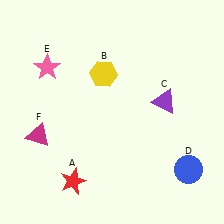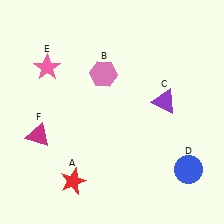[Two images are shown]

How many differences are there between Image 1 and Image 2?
There is 1 difference between the two images.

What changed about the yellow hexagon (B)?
In Image 1, B is yellow. In Image 2, it changed to pink.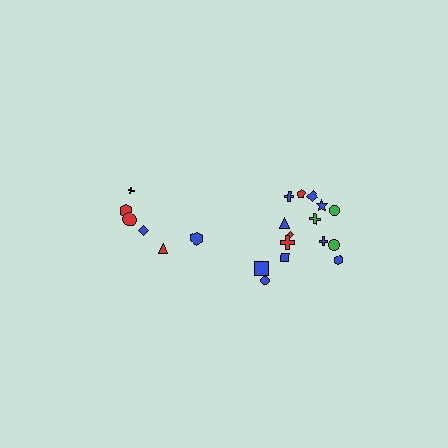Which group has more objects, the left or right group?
The right group.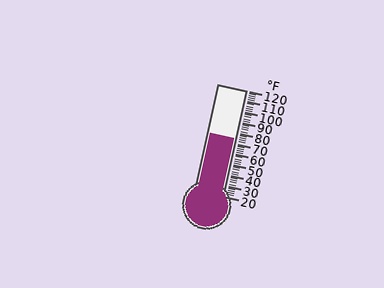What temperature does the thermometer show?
The thermometer shows approximately 74°F.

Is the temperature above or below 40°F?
The temperature is above 40°F.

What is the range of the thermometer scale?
The thermometer scale ranges from 20°F to 120°F.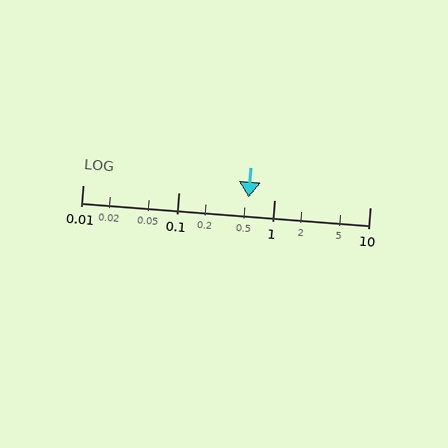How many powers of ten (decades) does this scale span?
The scale spans 3 decades, from 0.01 to 10.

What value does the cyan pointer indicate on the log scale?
The pointer indicates approximately 0.54.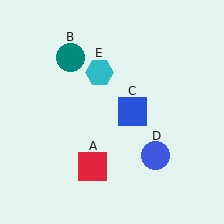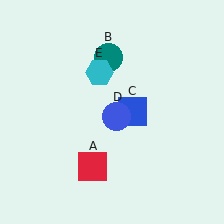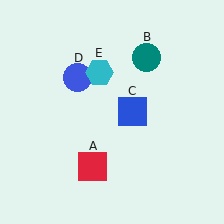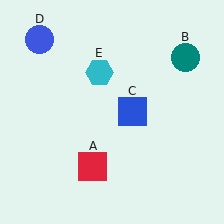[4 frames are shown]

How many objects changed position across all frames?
2 objects changed position: teal circle (object B), blue circle (object D).